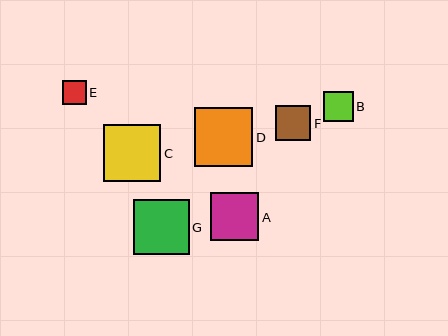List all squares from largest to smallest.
From largest to smallest: D, C, G, A, F, B, E.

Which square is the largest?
Square D is the largest with a size of approximately 59 pixels.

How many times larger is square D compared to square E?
Square D is approximately 2.5 times the size of square E.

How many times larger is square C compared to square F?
Square C is approximately 1.6 times the size of square F.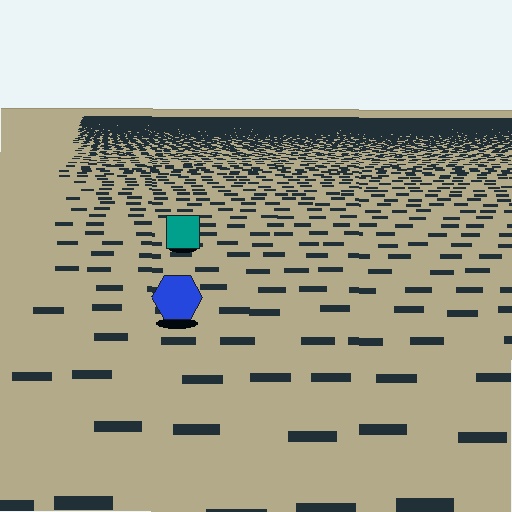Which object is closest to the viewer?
The blue hexagon is closest. The texture marks near it are larger and more spread out.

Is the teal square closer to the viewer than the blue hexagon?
No. The blue hexagon is closer — you can tell from the texture gradient: the ground texture is coarser near it.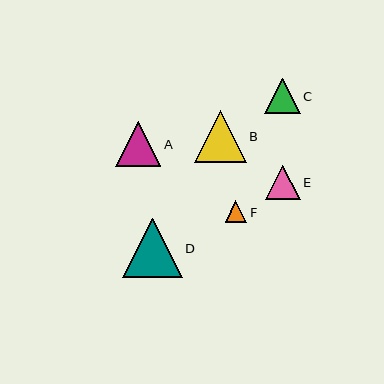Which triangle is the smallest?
Triangle F is the smallest with a size of approximately 21 pixels.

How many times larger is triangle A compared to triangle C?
Triangle A is approximately 1.3 times the size of triangle C.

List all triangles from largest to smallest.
From largest to smallest: D, B, A, C, E, F.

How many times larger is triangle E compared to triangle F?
Triangle E is approximately 1.6 times the size of triangle F.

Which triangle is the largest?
Triangle D is the largest with a size of approximately 60 pixels.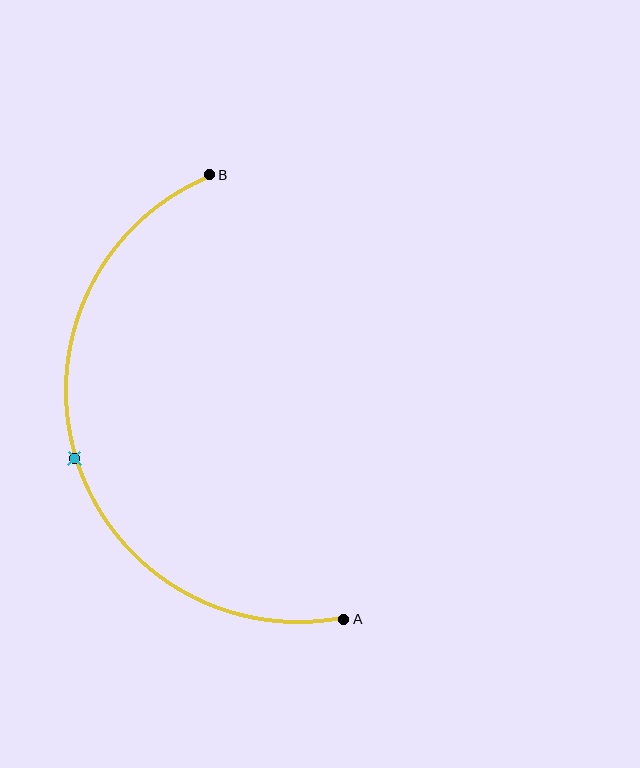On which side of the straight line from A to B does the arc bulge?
The arc bulges to the left of the straight line connecting A and B.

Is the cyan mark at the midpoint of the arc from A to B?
Yes. The cyan mark lies on the arc at equal arc-length from both A and B — it is the arc midpoint.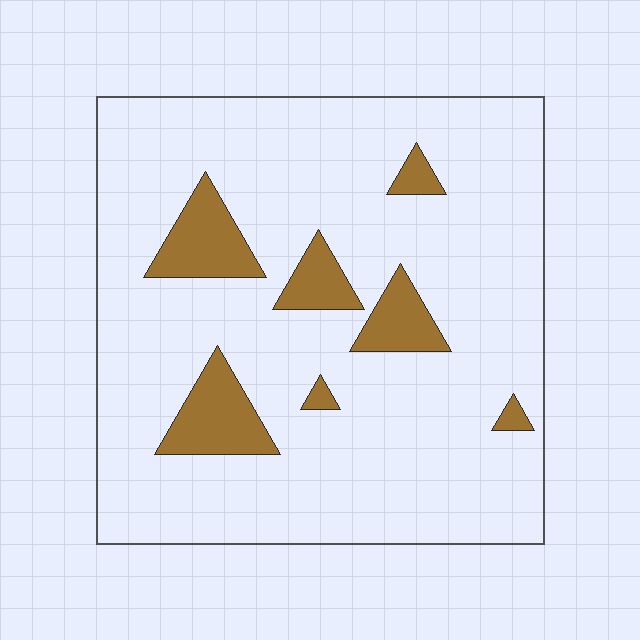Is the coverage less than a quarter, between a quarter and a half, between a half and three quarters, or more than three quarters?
Less than a quarter.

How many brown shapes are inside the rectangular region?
7.